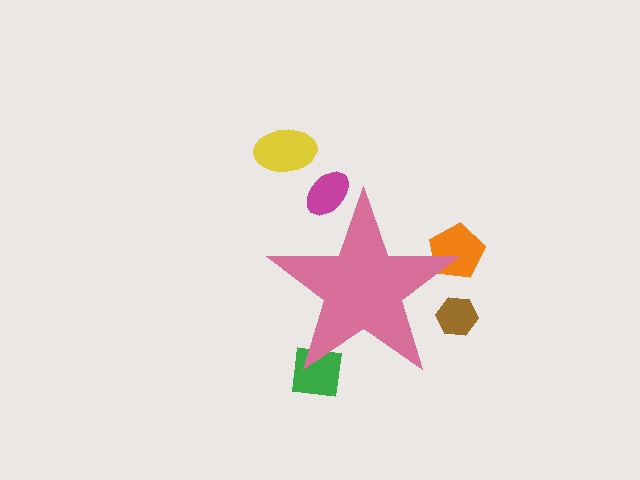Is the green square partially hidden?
Yes, the green square is partially hidden behind the pink star.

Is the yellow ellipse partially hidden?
No, the yellow ellipse is fully visible.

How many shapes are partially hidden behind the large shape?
4 shapes are partially hidden.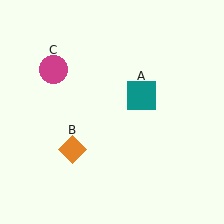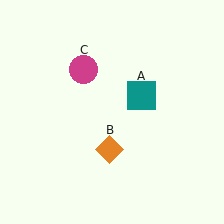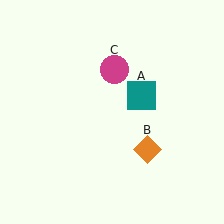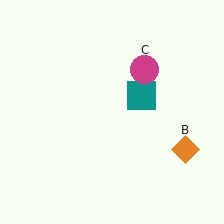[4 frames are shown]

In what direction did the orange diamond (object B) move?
The orange diamond (object B) moved right.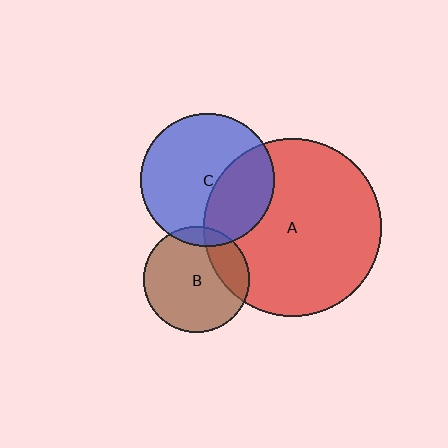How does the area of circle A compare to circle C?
Approximately 1.8 times.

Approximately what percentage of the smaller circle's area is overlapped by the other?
Approximately 10%.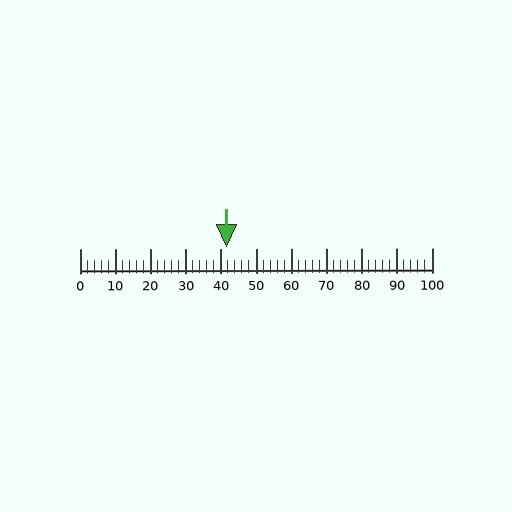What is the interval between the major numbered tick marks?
The major tick marks are spaced 10 units apart.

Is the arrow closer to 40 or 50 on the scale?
The arrow is closer to 40.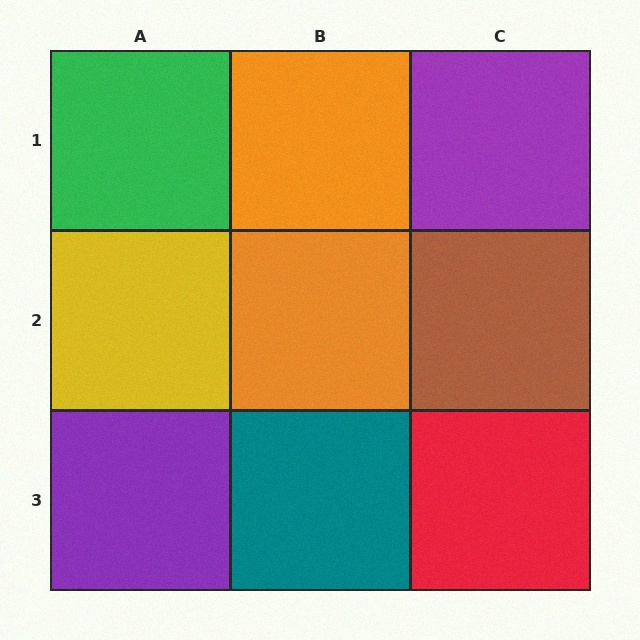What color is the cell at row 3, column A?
Purple.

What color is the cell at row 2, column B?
Orange.